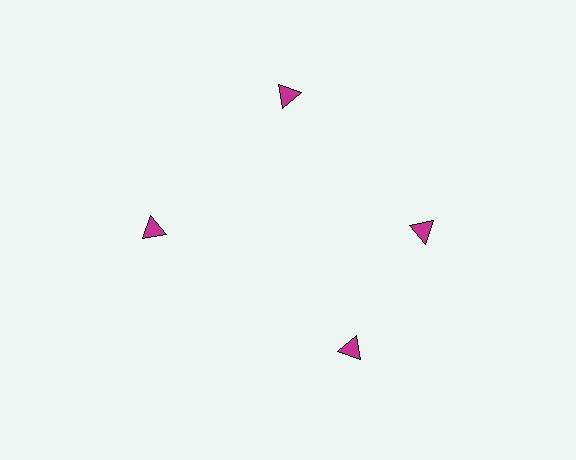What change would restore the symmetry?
The symmetry would be restored by rotating it back into even spacing with its neighbors so that all 4 triangles sit at equal angles and equal distance from the center.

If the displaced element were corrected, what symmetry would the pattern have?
It would have 4-fold rotational symmetry — the pattern would map onto itself every 90 degrees.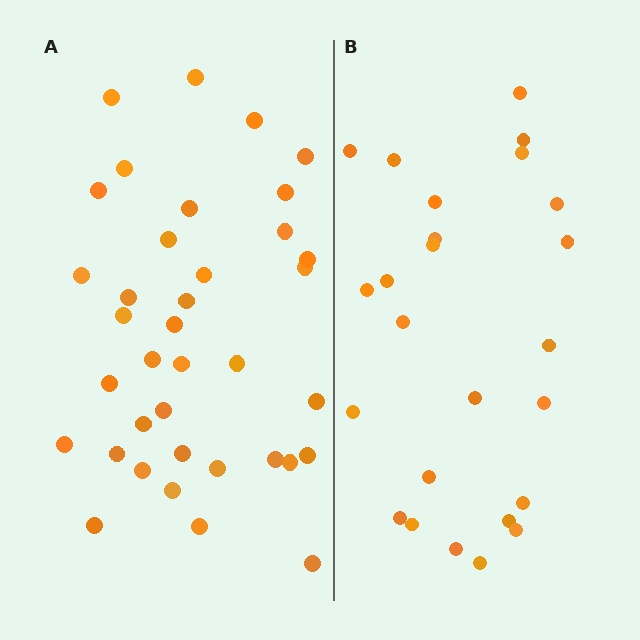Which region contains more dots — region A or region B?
Region A (the left region) has more dots.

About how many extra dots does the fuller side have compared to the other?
Region A has roughly 12 or so more dots than region B.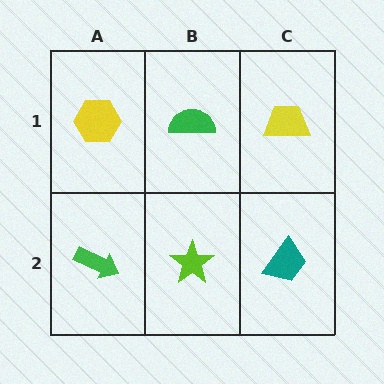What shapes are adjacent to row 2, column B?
A green semicircle (row 1, column B), a green arrow (row 2, column A), a teal trapezoid (row 2, column C).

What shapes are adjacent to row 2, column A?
A yellow hexagon (row 1, column A), a lime star (row 2, column B).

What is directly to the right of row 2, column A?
A lime star.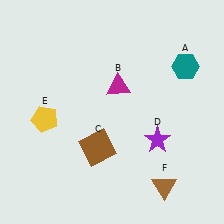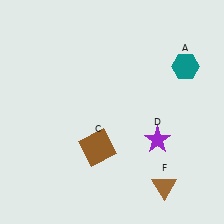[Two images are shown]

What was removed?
The magenta triangle (B), the yellow pentagon (E) were removed in Image 2.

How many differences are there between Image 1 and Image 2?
There are 2 differences between the two images.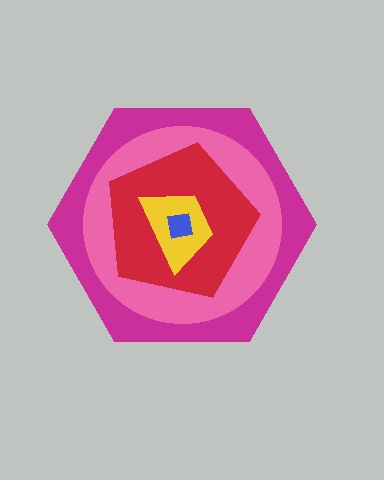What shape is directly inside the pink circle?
The red pentagon.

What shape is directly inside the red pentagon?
The yellow trapezoid.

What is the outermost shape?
The magenta hexagon.